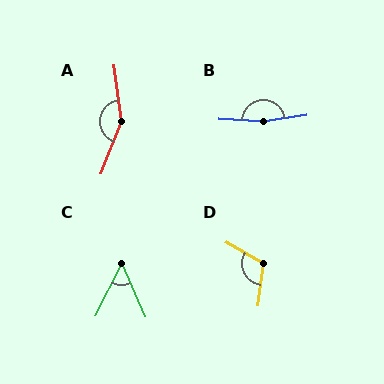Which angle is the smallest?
C, at approximately 50 degrees.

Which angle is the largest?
B, at approximately 168 degrees.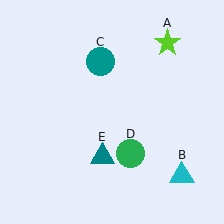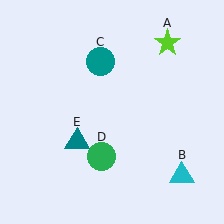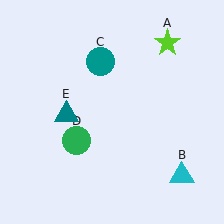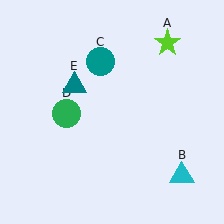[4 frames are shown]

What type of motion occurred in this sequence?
The green circle (object D), teal triangle (object E) rotated clockwise around the center of the scene.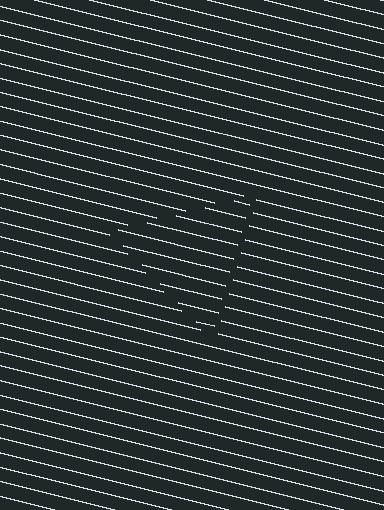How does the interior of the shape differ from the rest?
The interior of the shape contains the same grating, shifted by half a period — the contour is defined by the phase discontinuity where line-ends from the inner and outer gratings abut.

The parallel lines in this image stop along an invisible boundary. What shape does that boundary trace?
An illusory triangle. The interior of the shape contains the same grating, shifted by half a period — the contour is defined by the phase discontinuity where line-ends from the inner and outer gratings abut.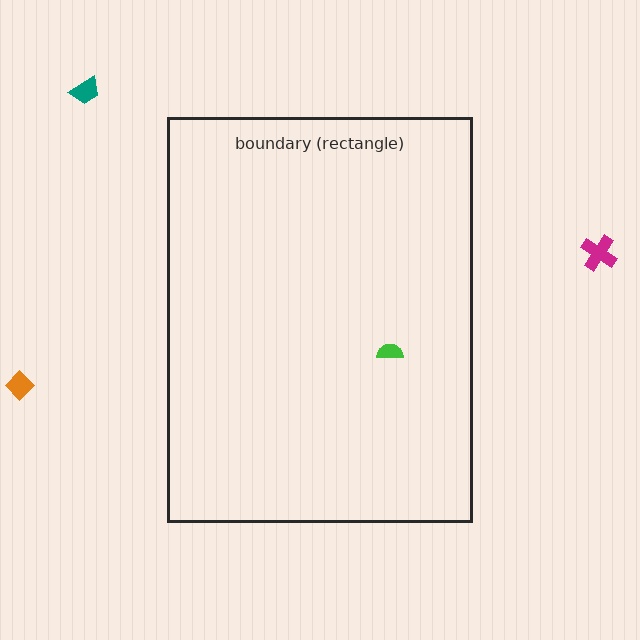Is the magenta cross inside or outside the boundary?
Outside.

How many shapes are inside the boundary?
1 inside, 3 outside.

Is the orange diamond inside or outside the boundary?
Outside.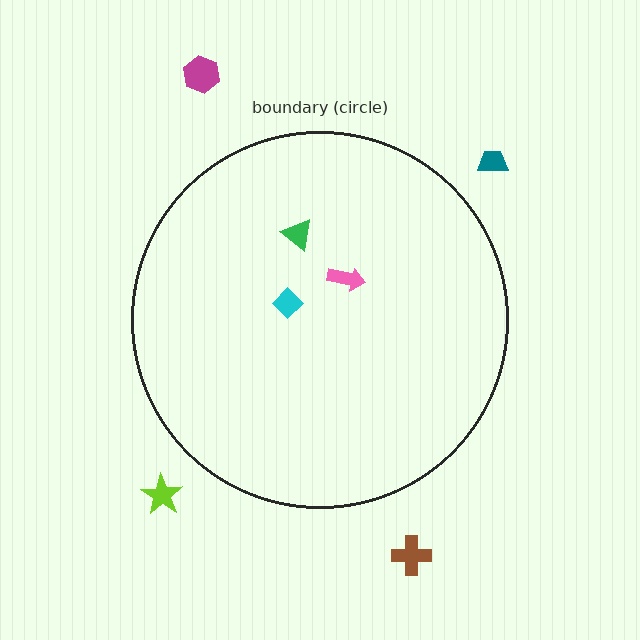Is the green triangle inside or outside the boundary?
Inside.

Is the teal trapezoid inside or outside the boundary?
Outside.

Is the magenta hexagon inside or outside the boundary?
Outside.